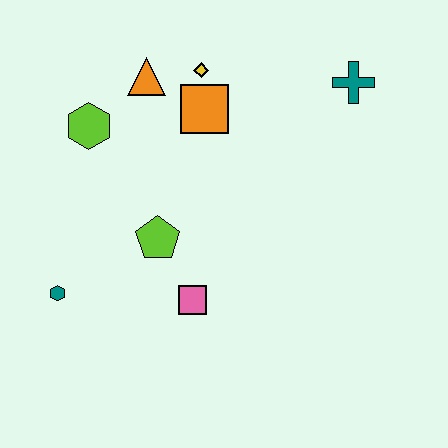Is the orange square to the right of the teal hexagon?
Yes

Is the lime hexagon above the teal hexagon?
Yes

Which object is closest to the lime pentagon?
The pink square is closest to the lime pentagon.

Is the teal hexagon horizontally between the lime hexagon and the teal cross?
No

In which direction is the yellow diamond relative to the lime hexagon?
The yellow diamond is to the right of the lime hexagon.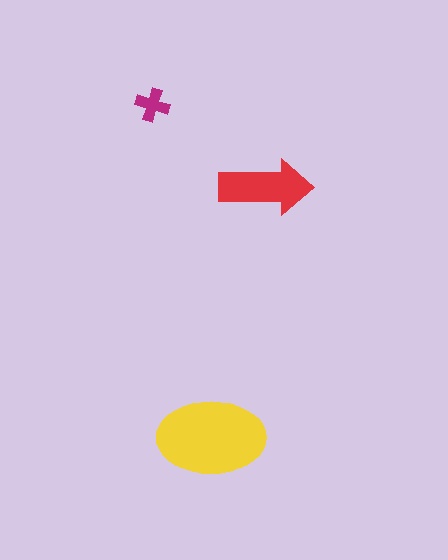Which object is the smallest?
The magenta cross.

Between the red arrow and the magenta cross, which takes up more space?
The red arrow.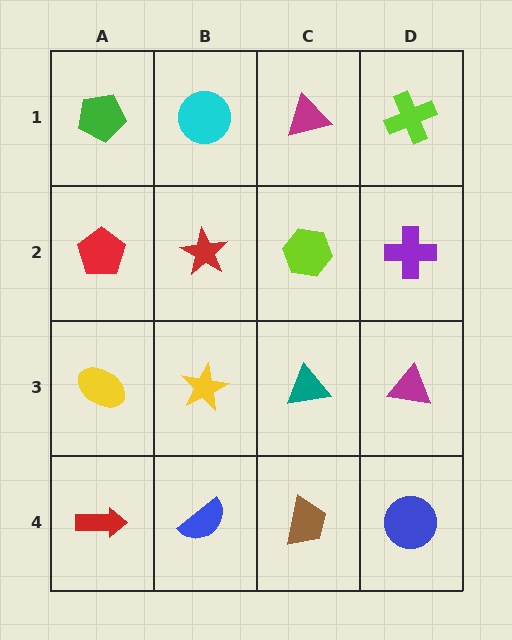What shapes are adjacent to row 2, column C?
A magenta triangle (row 1, column C), a teal triangle (row 3, column C), a red star (row 2, column B), a purple cross (row 2, column D).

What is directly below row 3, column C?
A brown trapezoid.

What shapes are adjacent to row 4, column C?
A teal triangle (row 3, column C), a blue semicircle (row 4, column B), a blue circle (row 4, column D).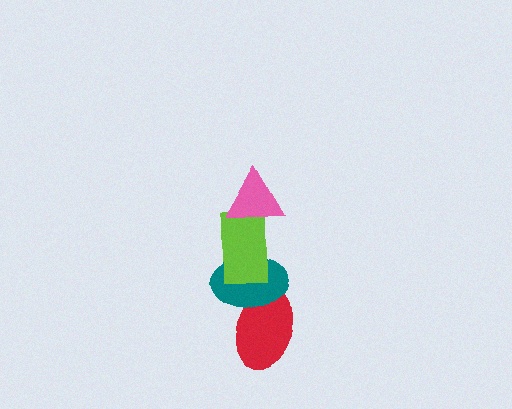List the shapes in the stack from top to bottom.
From top to bottom: the pink triangle, the lime rectangle, the teal ellipse, the red ellipse.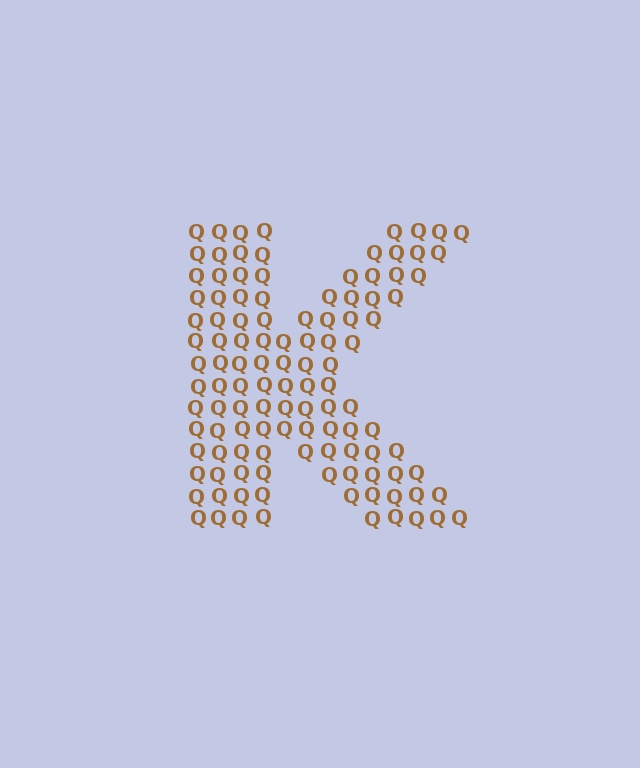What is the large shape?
The large shape is the letter K.